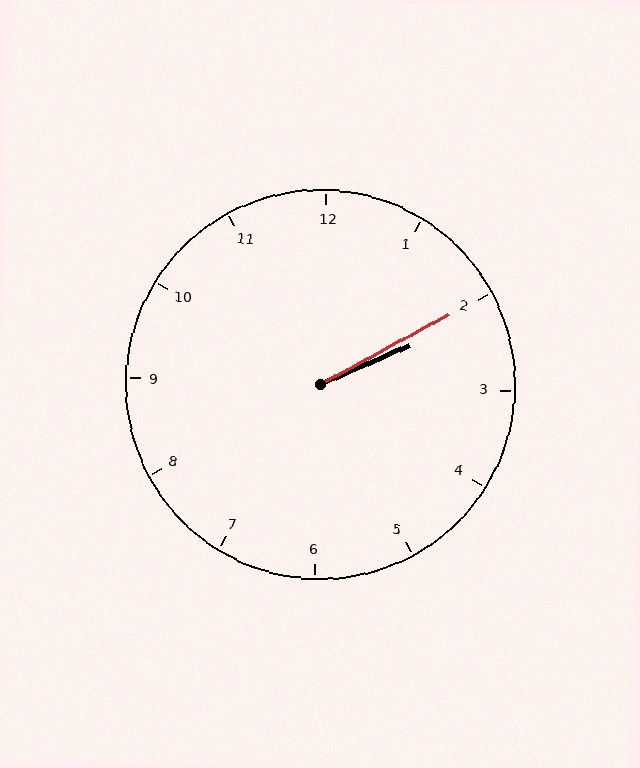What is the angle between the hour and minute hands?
Approximately 5 degrees.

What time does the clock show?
2:10.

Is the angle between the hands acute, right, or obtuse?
It is acute.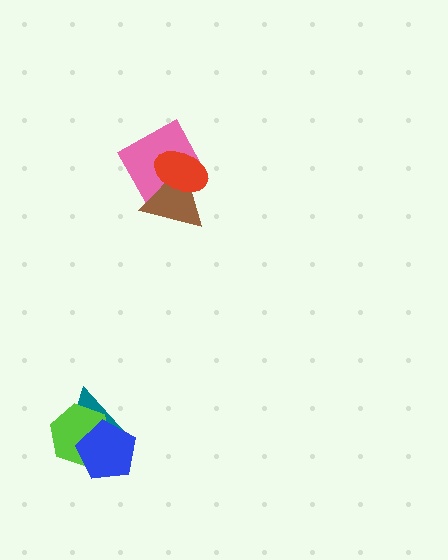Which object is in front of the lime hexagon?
The blue pentagon is in front of the lime hexagon.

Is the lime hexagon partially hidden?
Yes, it is partially covered by another shape.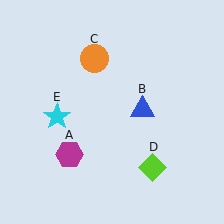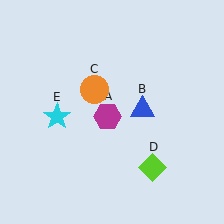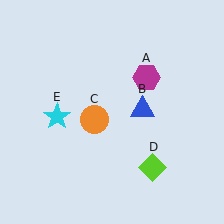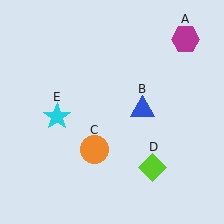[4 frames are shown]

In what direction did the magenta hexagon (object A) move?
The magenta hexagon (object A) moved up and to the right.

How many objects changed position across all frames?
2 objects changed position: magenta hexagon (object A), orange circle (object C).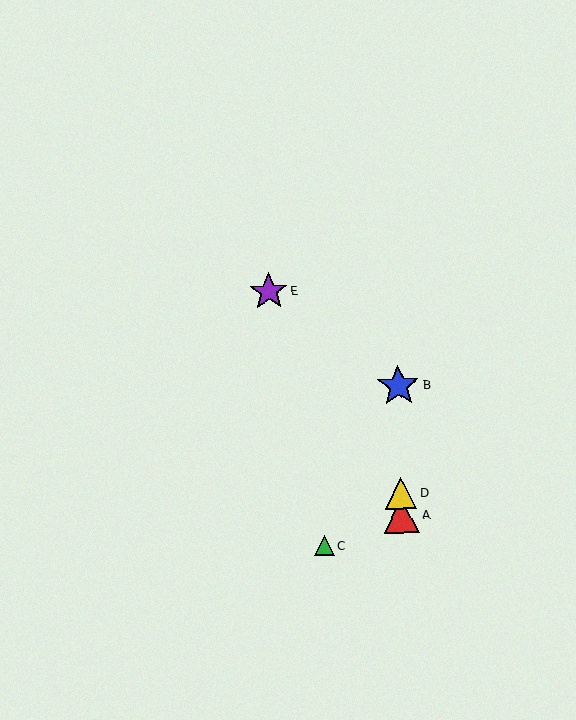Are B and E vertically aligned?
No, B is at x≈399 and E is at x≈269.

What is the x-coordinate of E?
Object E is at x≈269.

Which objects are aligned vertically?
Objects A, B, D are aligned vertically.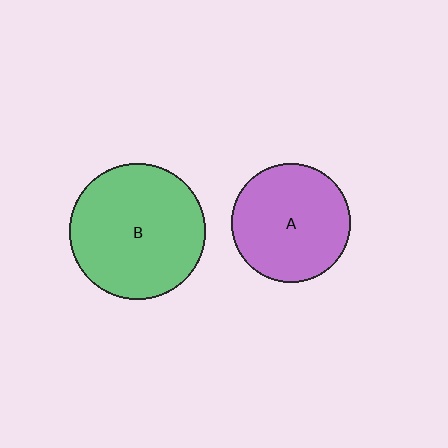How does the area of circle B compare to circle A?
Approximately 1.3 times.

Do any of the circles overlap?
No, none of the circles overlap.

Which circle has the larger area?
Circle B (green).